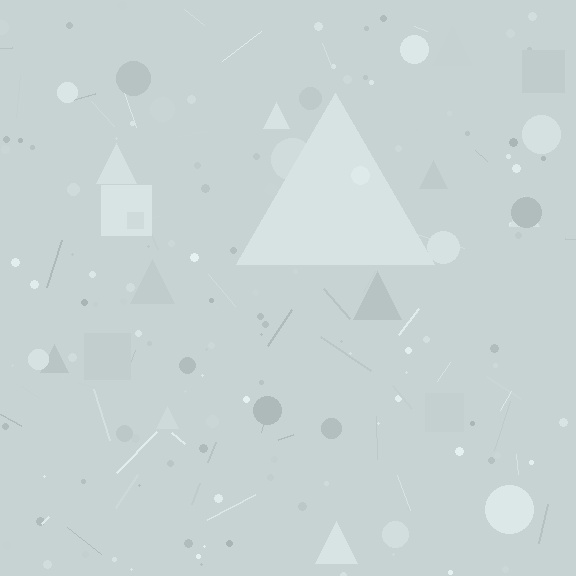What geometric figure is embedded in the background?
A triangle is embedded in the background.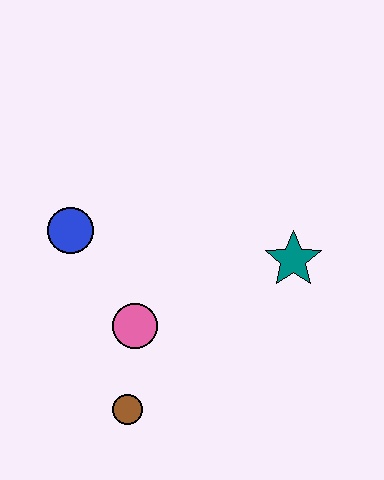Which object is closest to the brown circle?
The pink circle is closest to the brown circle.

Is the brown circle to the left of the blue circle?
No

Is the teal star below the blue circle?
Yes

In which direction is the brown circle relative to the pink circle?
The brown circle is below the pink circle.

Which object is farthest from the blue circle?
The teal star is farthest from the blue circle.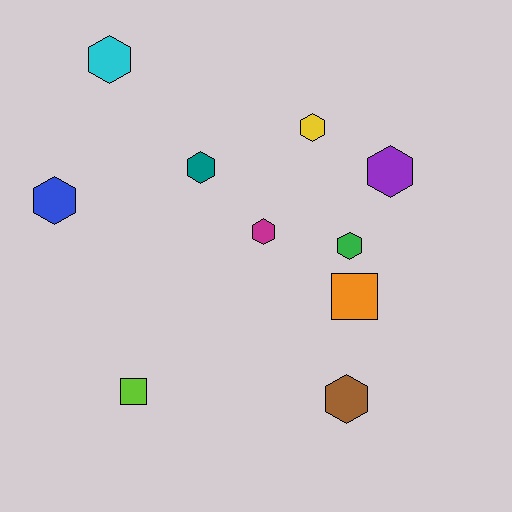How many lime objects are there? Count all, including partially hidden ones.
There is 1 lime object.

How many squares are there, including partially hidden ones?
There are 2 squares.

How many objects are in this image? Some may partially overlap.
There are 10 objects.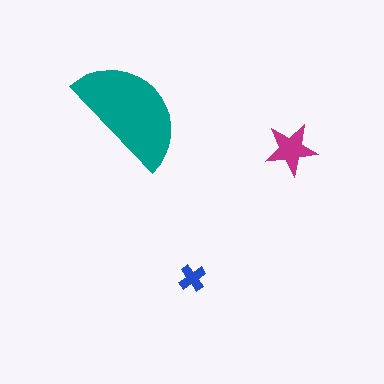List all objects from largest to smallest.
The teal semicircle, the magenta star, the blue cross.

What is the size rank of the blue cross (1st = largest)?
3rd.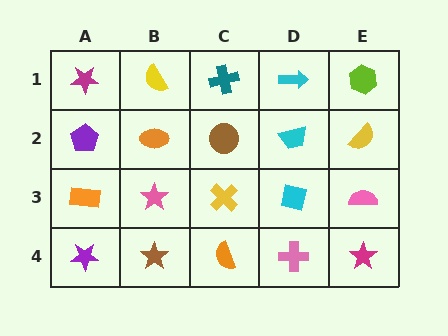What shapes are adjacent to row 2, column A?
A magenta star (row 1, column A), an orange rectangle (row 3, column A), an orange ellipse (row 2, column B).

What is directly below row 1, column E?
A yellow semicircle.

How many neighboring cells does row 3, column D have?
4.